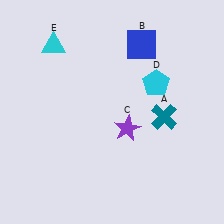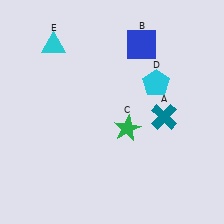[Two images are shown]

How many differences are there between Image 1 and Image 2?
There is 1 difference between the two images.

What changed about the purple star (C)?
In Image 1, C is purple. In Image 2, it changed to green.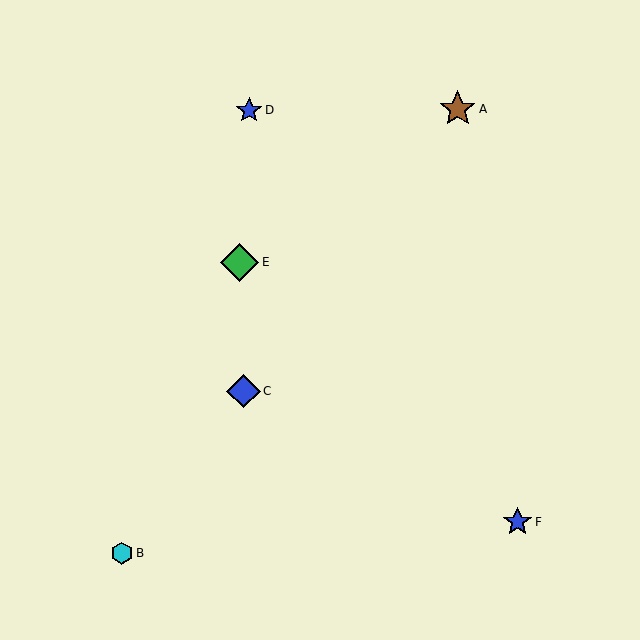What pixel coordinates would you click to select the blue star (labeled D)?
Click at (249, 110) to select the blue star D.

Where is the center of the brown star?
The center of the brown star is at (458, 109).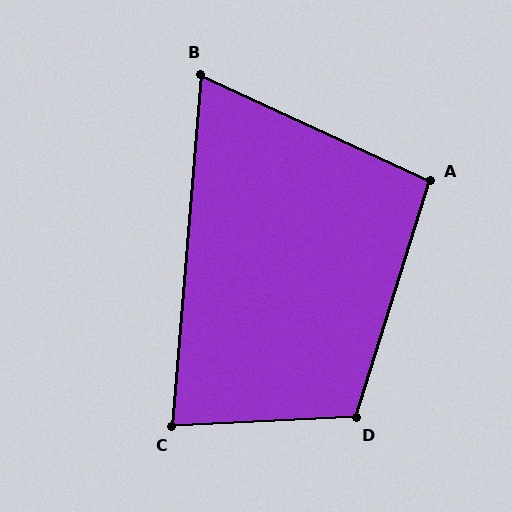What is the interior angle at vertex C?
Approximately 83 degrees (acute).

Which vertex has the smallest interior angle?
B, at approximately 70 degrees.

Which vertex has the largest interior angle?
D, at approximately 110 degrees.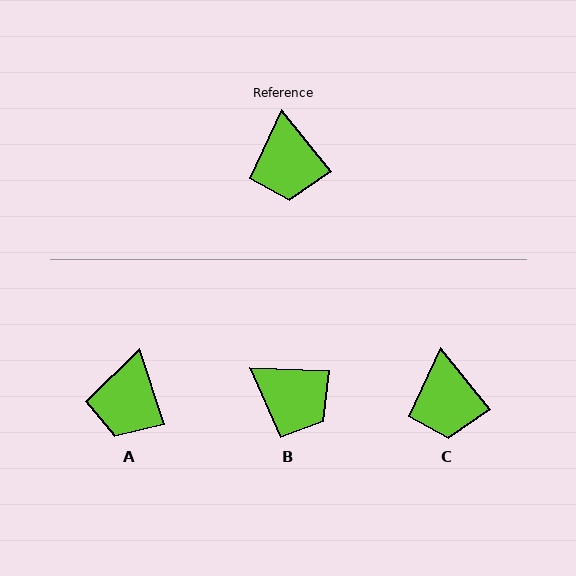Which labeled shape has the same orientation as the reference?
C.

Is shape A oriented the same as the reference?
No, it is off by about 21 degrees.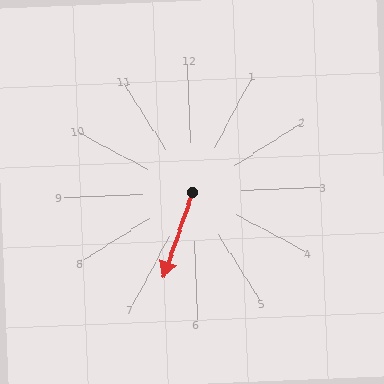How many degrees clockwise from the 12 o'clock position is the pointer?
Approximately 201 degrees.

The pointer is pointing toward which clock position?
Roughly 7 o'clock.